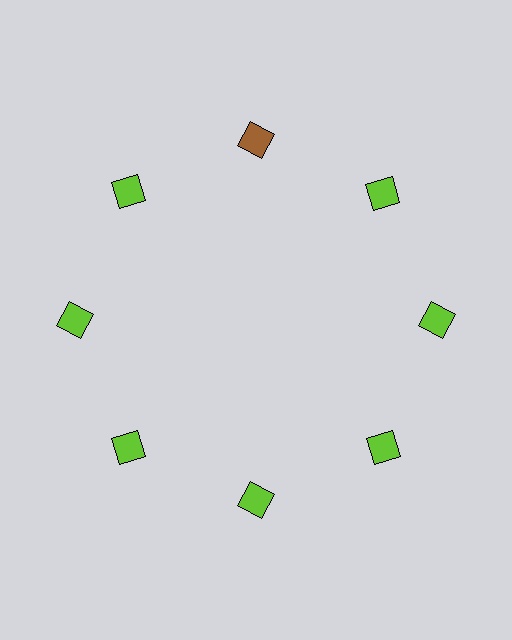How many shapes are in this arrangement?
There are 8 shapes arranged in a ring pattern.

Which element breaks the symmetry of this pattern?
The brown diamond at roughly the 12 o'clock position breaks the symmetry. All other shapes are lime diamonds.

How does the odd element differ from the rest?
It has a different color: brown instead of lime.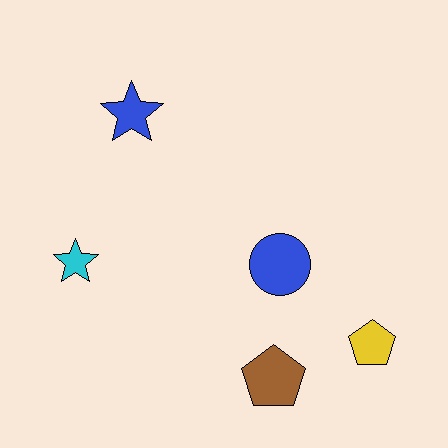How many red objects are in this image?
There are no red objects.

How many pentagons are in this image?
There are 2 pentagons.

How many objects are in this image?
There are 5 objects.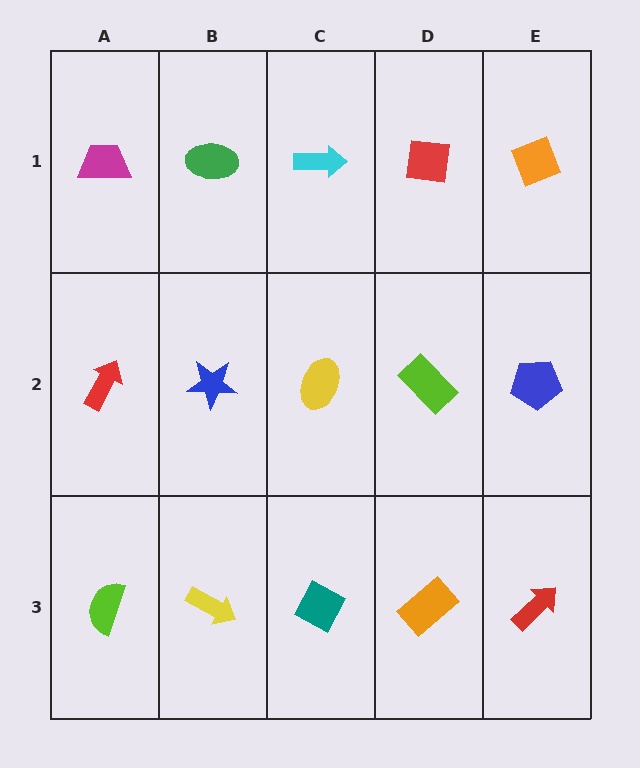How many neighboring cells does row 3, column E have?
2.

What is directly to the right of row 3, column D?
A red arrow.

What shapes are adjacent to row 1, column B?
A blue star (row 2, column B), a magenta trapezoid (row 1, column A), a cyan arrow (row 1, column C).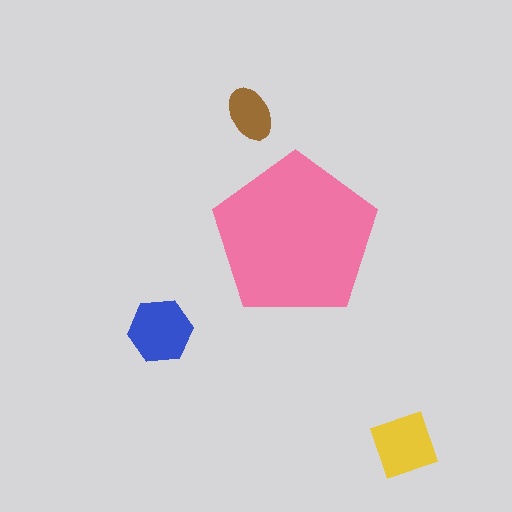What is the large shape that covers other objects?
A pink pentagon.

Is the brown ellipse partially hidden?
No, the brown ellipse is fully visible.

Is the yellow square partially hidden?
No, the yellow square is fully visible.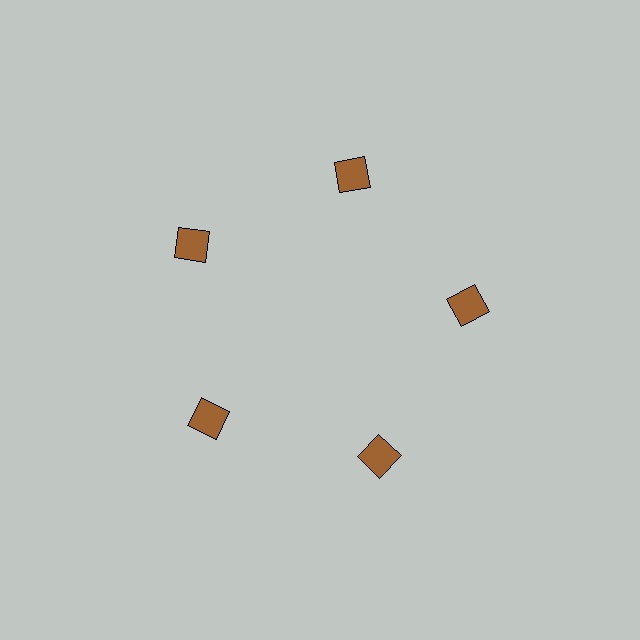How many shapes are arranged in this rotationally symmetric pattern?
There are 5 shapes, arranged in 5 groups of 1.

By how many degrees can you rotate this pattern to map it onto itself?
The pattern maps onto itself every 72 degrees of rotation.